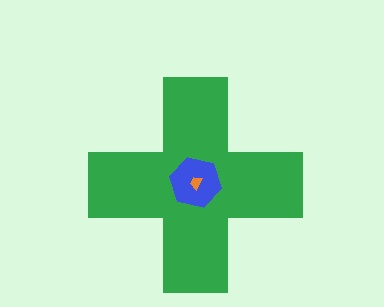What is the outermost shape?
The green cross.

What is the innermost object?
The orange trapezoid.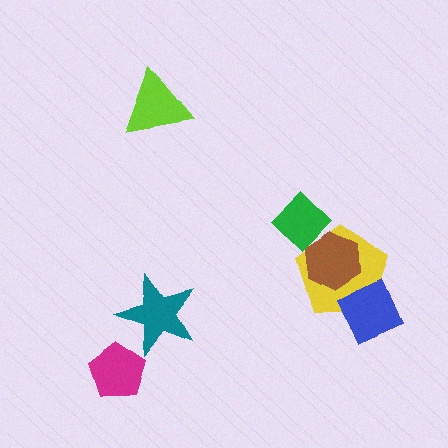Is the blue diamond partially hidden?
No, no other shape covers it.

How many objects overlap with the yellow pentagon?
3 objects overlap with the yellow pentagon.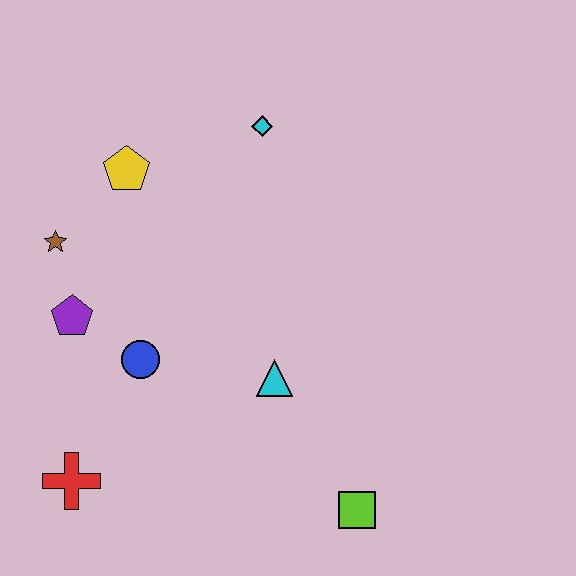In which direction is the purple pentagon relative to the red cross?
The purple pentagon is above the red cross.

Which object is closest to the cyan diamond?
The yellow pentagon is closest to the cyan diamond.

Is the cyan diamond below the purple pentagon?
No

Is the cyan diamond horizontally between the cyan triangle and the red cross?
Yes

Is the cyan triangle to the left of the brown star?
No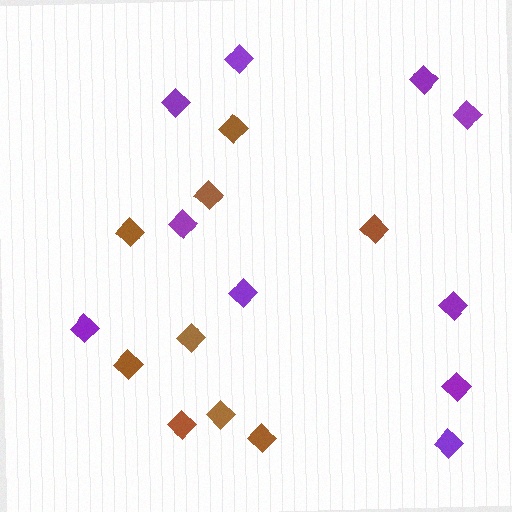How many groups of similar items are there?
There are 2 groups: one group of purple diamonds (10) and one group of brown diamonds (9).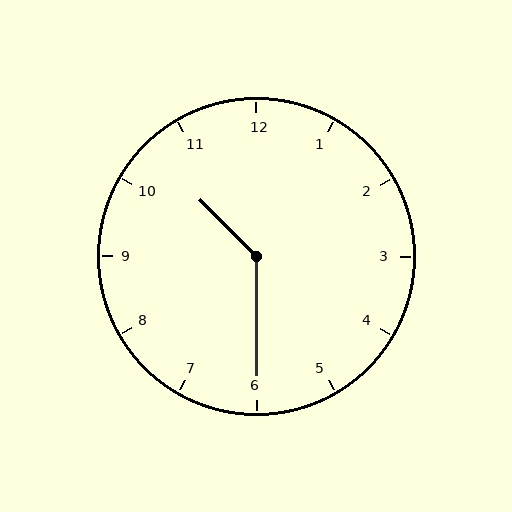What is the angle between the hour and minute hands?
Approximately 135 degrees.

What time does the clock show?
10:30.